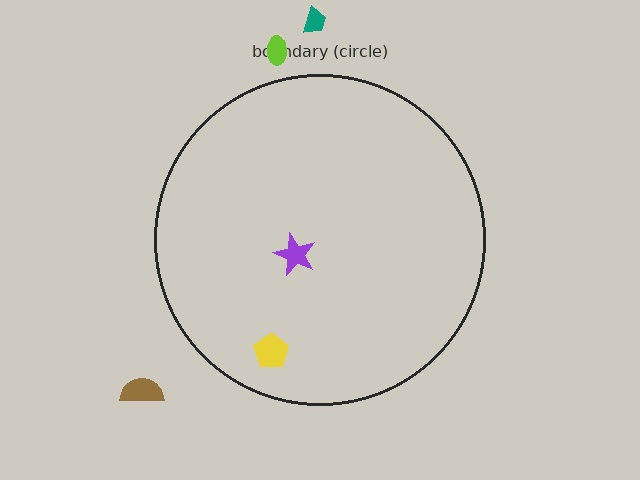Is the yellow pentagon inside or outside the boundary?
Inside.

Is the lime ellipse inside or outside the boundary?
Outside.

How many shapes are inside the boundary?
2 inside, 3 outside.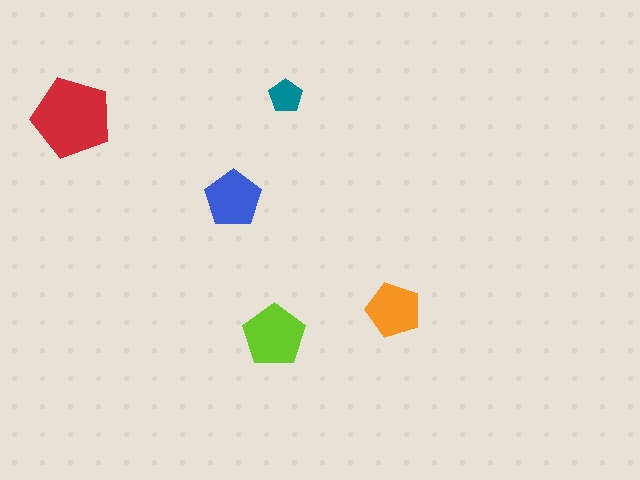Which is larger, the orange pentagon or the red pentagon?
The red one.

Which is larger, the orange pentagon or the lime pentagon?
The lime one.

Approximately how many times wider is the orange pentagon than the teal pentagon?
About 1.5 times wider.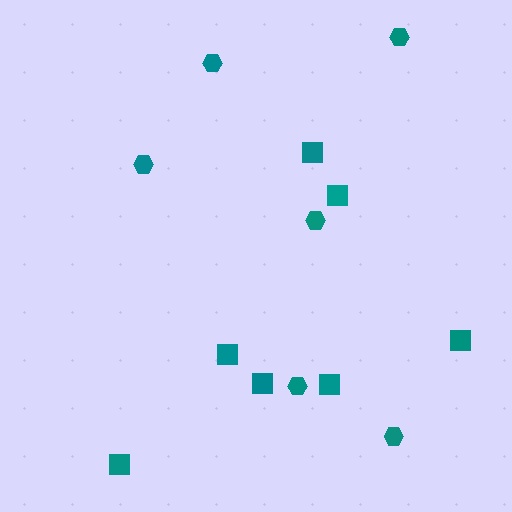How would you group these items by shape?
There are 2 groups: one group of squares (7) and one group of hexagons (6).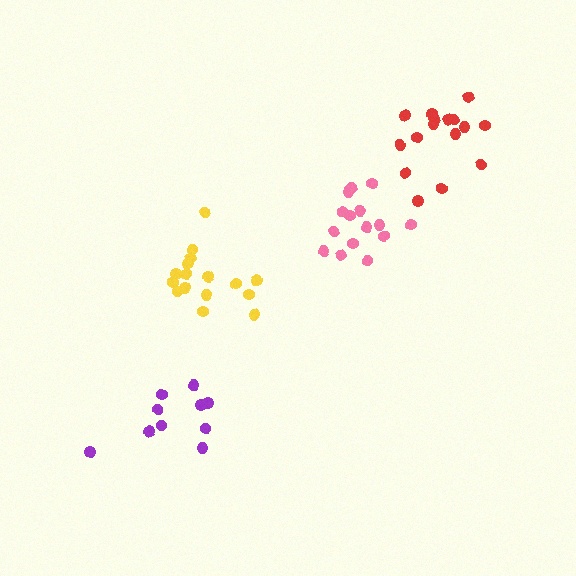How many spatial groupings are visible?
There are 4 spatial groupings.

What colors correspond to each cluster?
The clusters are colored: purple, red, yellow, pink.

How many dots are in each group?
Group 1: 10 dots, Group 2: 16 dots, Group 3: 16 dots, Group 4: 15 dots (57 total).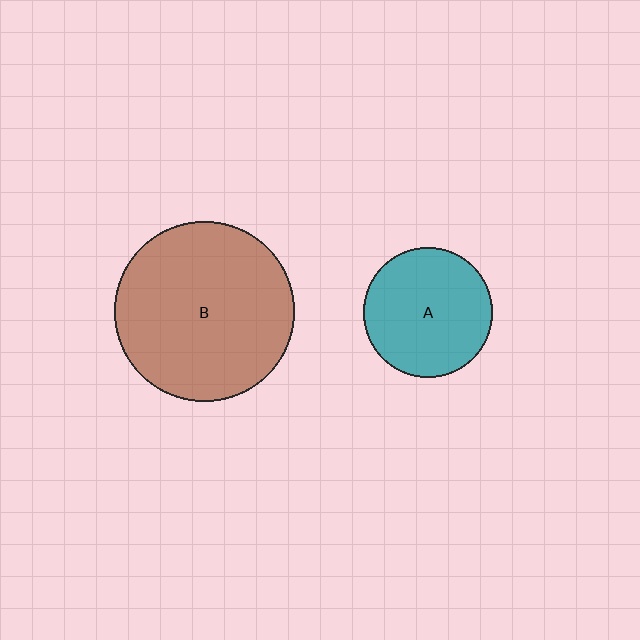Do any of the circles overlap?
No, none of the circles overlap.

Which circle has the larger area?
Circle B (brown).